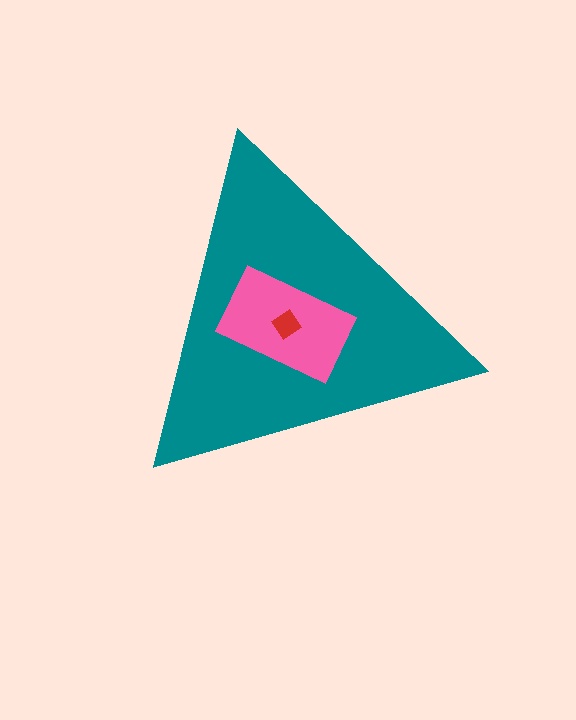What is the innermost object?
The red diamond.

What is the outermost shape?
The teal triangle.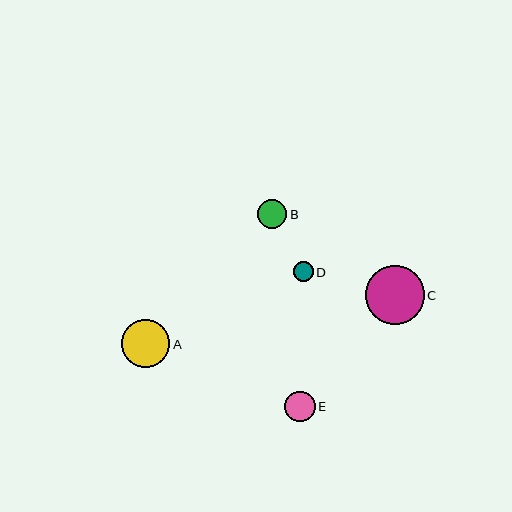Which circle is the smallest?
Circle D is the smallest with a size of approximately 19 pixels.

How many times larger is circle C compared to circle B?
Circle C is approximately 2.0 times the size of circle B.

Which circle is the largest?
Circle C is the largest with a size of approximately 59 pixels.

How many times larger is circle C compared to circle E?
Circle C is approximately 1.9 times the size of circle E.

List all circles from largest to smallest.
From largest to smallest: C, A, E, B, D.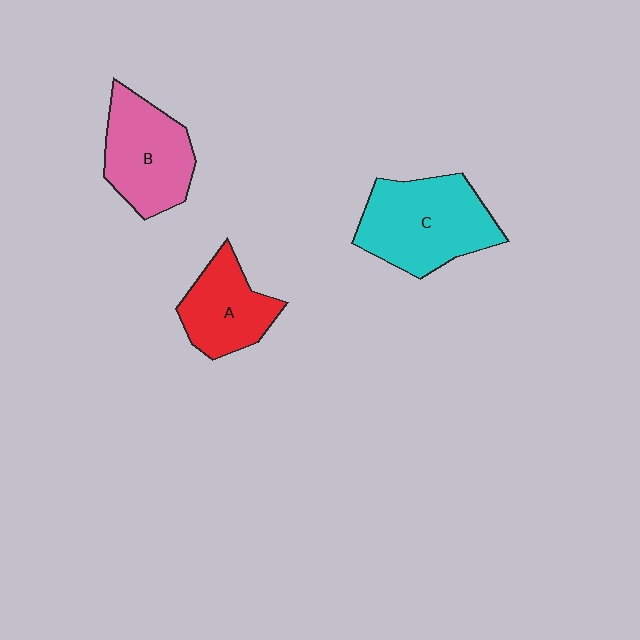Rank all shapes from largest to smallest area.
From largest to smallest: C (cyan), B (pink), A (red).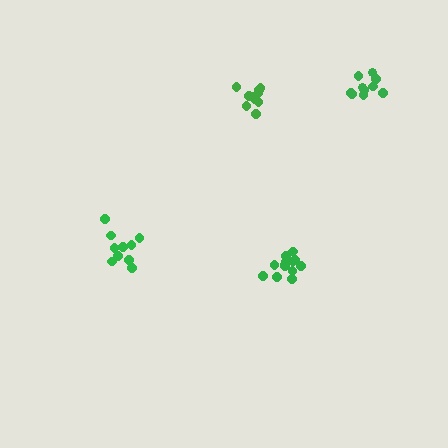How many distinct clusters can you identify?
There are 4 distinct clusters.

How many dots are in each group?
Group 1: 10 dots, Group 2: 10 dots, Group 3: 10 dots, Group 4: 13 dots (43 total).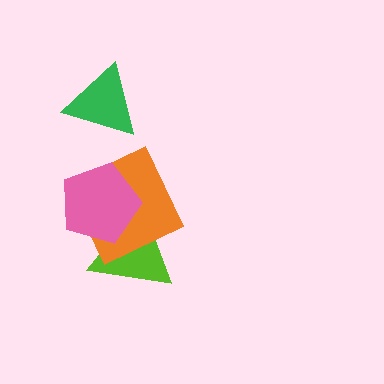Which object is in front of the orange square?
The pink pentagon is in front of the orange square.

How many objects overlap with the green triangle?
0 objects overlap with the green triangle.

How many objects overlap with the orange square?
2 objects overlap with the orange square.